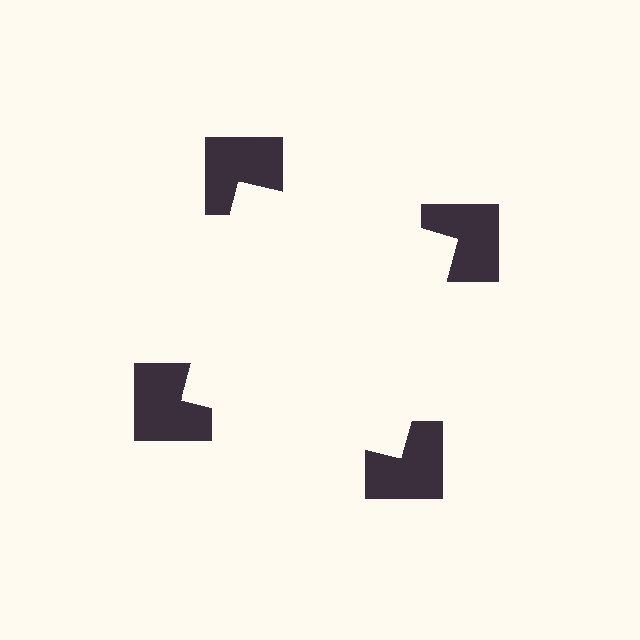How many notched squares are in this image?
There are 4 — one at each vertex of the illusory square.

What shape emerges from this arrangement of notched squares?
An illusory square — its edges are inferred from the aligned wedge cuts in the notched squares, not physically drawn.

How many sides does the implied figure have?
4 sides.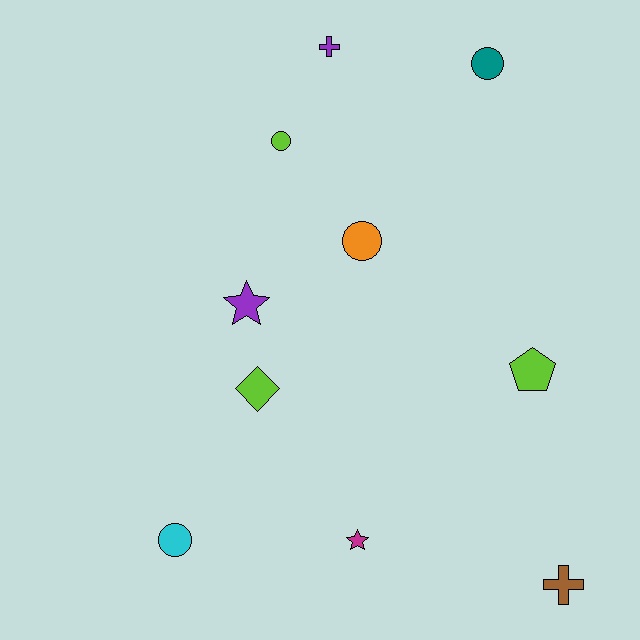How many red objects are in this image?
There are no red objects.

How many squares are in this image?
There are no squares.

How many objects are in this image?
There are 10 objects.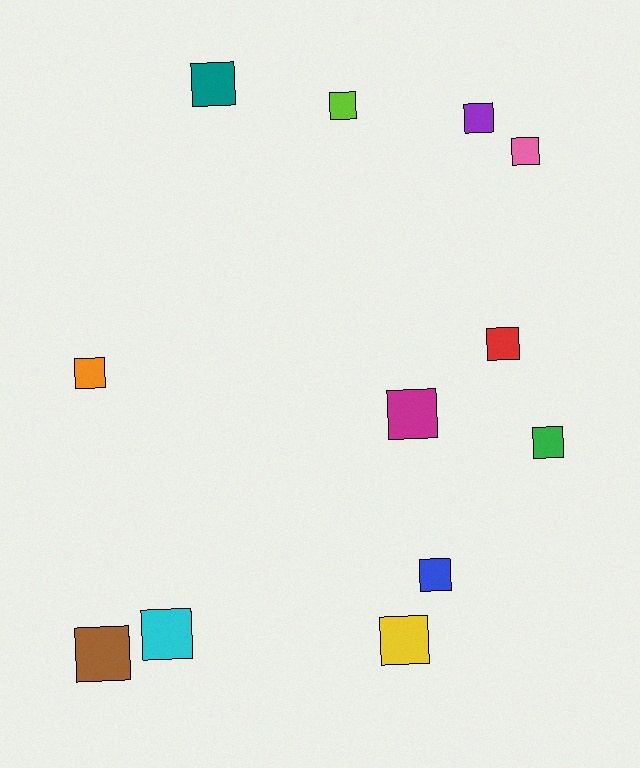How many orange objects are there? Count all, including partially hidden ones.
There is 1 orange object.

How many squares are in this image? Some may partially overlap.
There are 12 squares.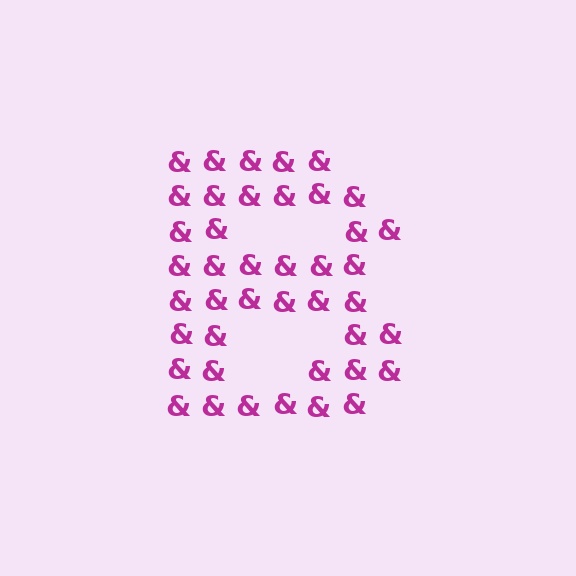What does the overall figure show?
The overall figure shows the letter B.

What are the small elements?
The small elements are ampersands.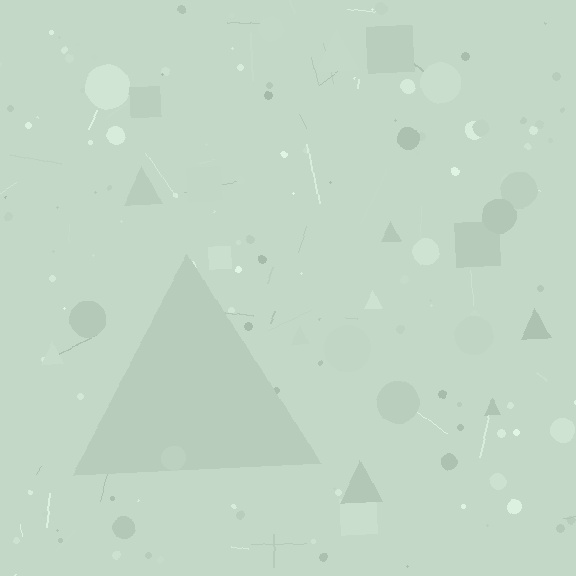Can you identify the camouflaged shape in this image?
The camouflaged shape is a triangle.